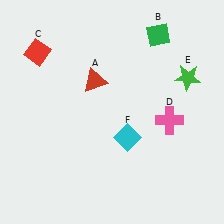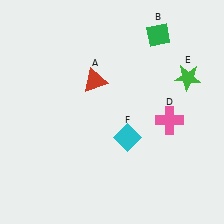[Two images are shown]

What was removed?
The red diamond (C) was removed in Image 2.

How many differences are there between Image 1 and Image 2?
There is 1 difference between the two images.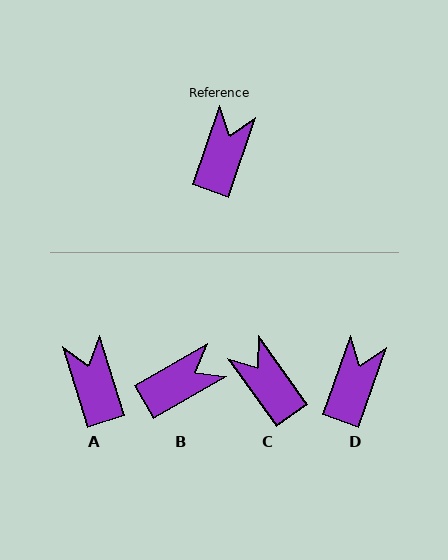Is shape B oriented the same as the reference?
No, it is off by about 41 degrees.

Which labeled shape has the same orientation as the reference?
D.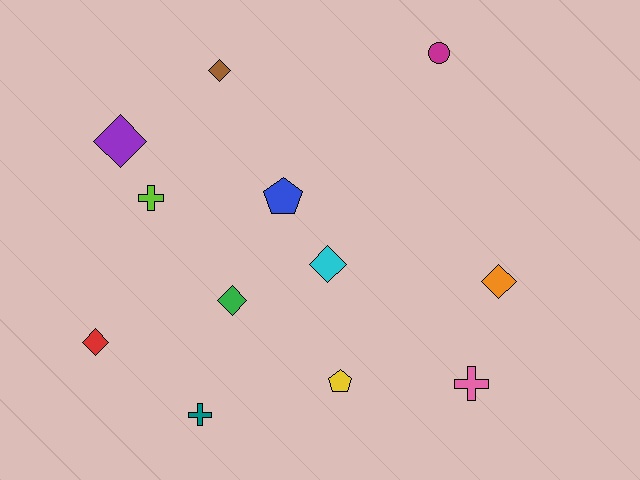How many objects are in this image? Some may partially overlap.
There are 12 objects.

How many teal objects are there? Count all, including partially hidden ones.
There is 1 teal object.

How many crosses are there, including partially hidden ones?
There are 3 crosses.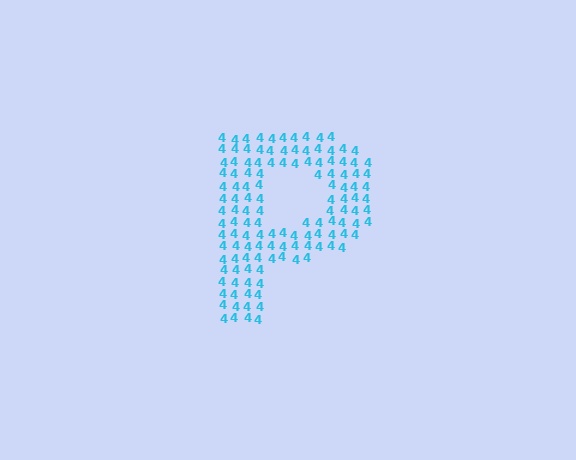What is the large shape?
The large shape is the letter P.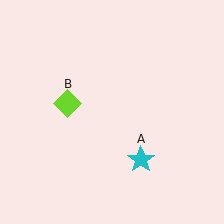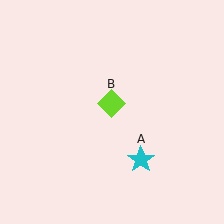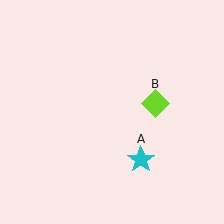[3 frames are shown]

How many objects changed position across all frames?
1 object changed position: lime diamond (object B).